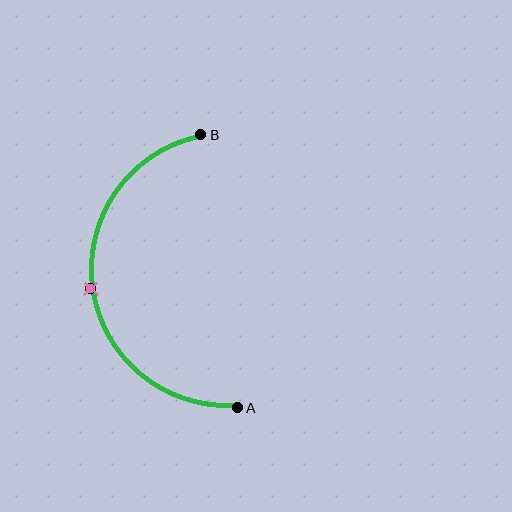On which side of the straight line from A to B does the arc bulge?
The arc bulges to the left of the straight line connecting A and B.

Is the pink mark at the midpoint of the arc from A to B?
Yes. The pink mark lies on the arc at equal arc-length from both A and B — it is the arc midpoint.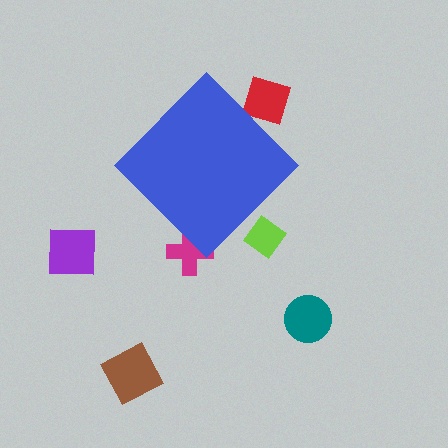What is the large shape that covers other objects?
A blue diamond.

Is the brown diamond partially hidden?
No, the brown diamond is fully visible.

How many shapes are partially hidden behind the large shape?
3 shapes are partially hidden.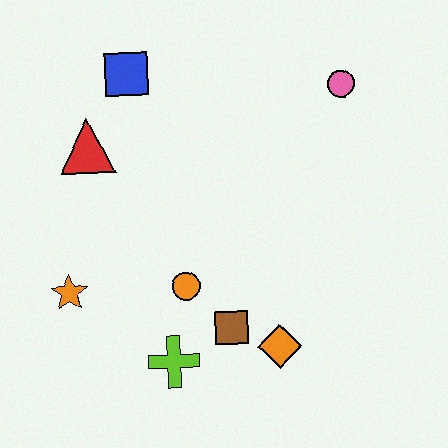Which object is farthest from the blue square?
The orange diamond is farthest from the blue square.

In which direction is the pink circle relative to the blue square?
The pink circle is to the right of the blue square.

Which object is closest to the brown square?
The orange diamond is closest to the brown square.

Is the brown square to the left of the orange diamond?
Yes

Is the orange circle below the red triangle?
Yes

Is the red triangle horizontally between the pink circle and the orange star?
Yes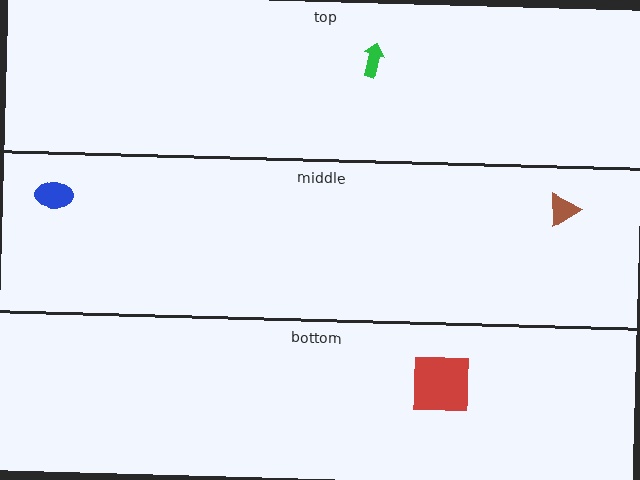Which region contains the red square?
The bottom region.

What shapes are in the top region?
The green arrow.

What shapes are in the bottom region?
The red square.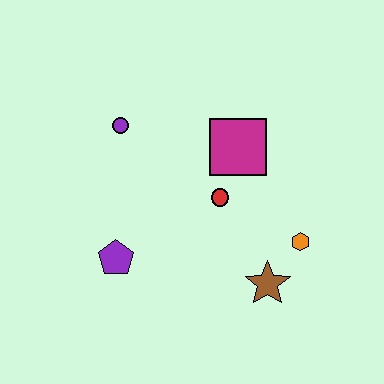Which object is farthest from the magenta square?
The purple pentagon is farthest from the magenta square.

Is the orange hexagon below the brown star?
No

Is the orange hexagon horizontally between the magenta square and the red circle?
No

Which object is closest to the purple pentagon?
The red circle is closest to the purple pentagon.